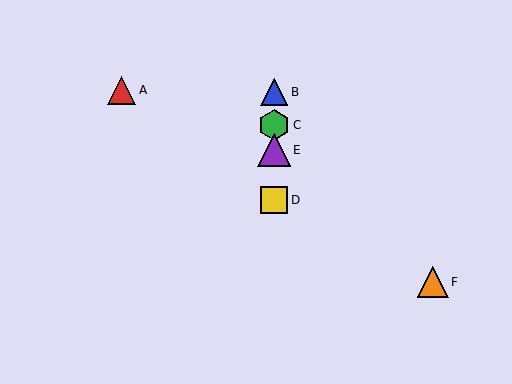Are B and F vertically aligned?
No, B is at x≈274 and F is at x≈433.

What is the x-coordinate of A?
Object A is at x≈122.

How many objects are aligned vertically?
4 objects (B, C, D, E) are aligned vertically.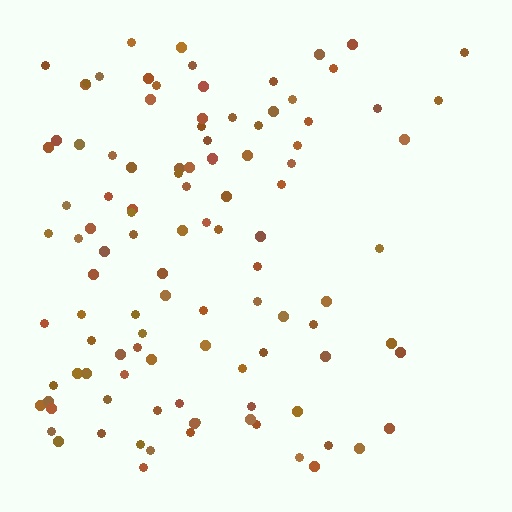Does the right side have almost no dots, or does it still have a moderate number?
Still a moderate number, just noticeably fewer than the left.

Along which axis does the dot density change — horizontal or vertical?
Horizontal.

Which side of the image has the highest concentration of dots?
The left.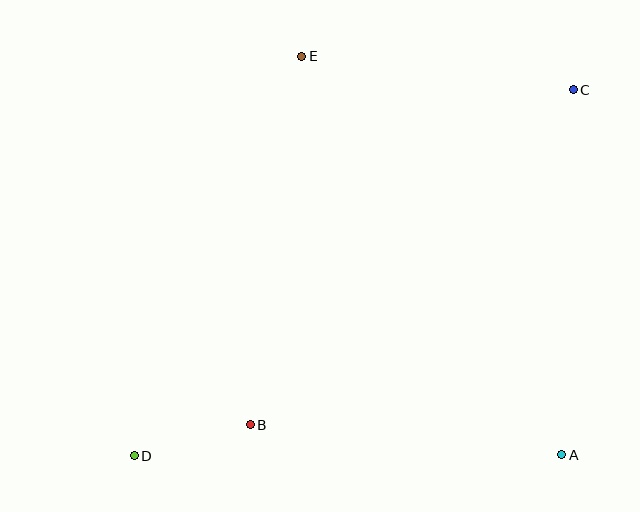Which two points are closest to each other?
Points B and D are closest to each other.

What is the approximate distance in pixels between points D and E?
The distance between D and E is approximately 433 pixels.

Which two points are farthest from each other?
Points C and D are farthest from each other.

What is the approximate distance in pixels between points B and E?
The distance between B and E is approximately 372 pixels.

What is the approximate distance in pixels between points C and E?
The distance between C and E is approximately 274 pixels.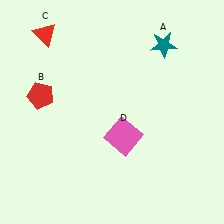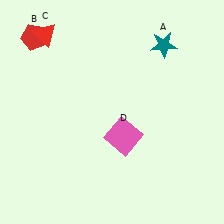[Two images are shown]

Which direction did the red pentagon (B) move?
The red pentagon (B) moved up.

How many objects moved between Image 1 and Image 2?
1 object moved between the two images.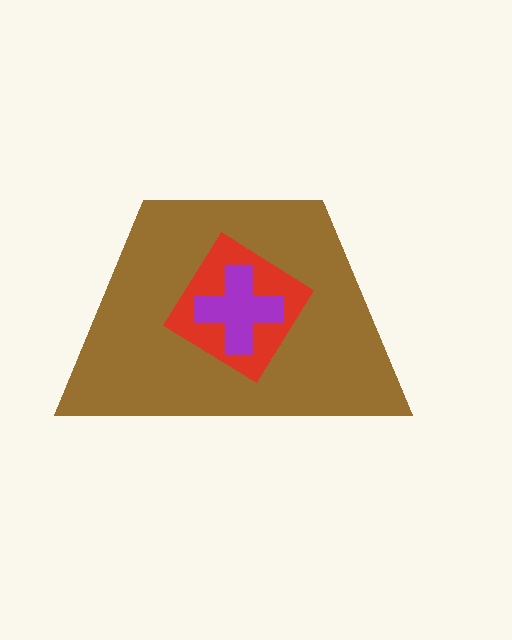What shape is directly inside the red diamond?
The purple cross.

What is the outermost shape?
The brown trapezoid.